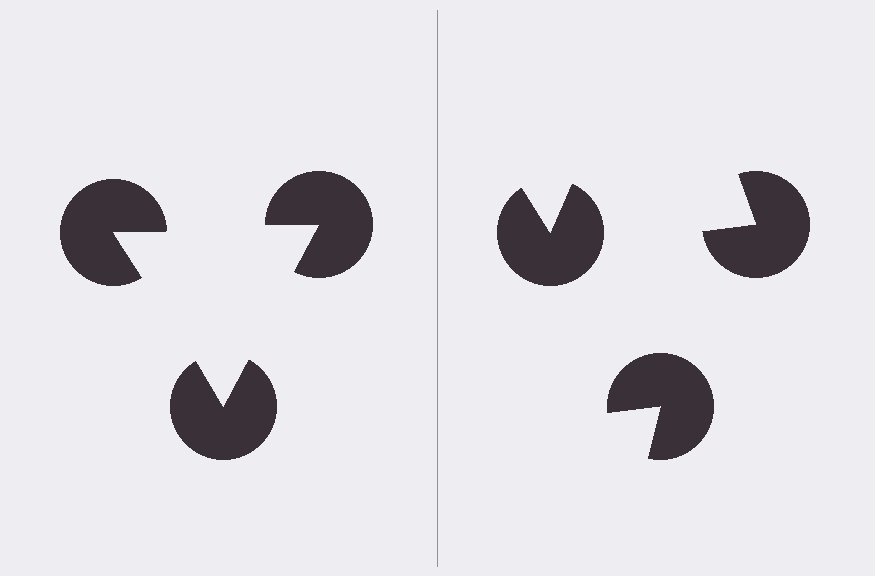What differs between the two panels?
The pac-man discs are positioned identically on both sides; only the wedge orientations differ. On the left they align to a triangle; on the right they are misaligned.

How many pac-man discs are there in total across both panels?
6 — 3 on each side.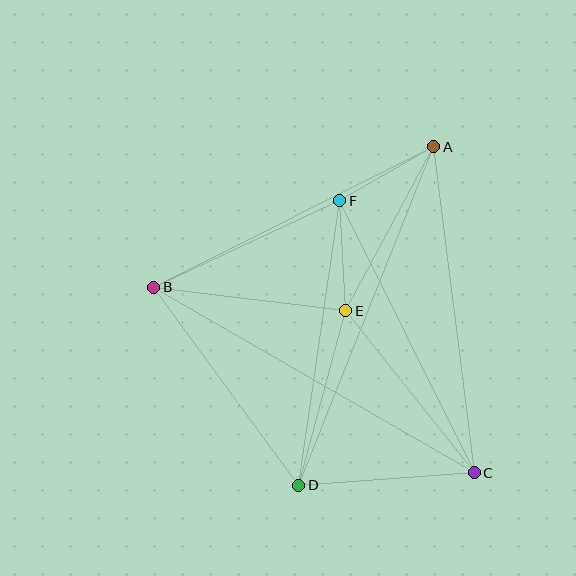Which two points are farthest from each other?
Points B and C are farthest from each other.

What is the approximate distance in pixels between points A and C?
The distance between A and C is approximately 329 pixels.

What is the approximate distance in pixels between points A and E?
The distance between A and E is approximately 186 pixels.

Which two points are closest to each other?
Points A and F are closest to each other.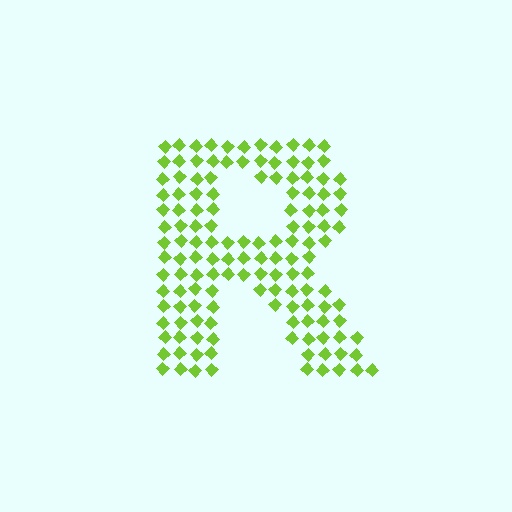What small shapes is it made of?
It is made of small diamonds.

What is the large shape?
The large shape is the letter R.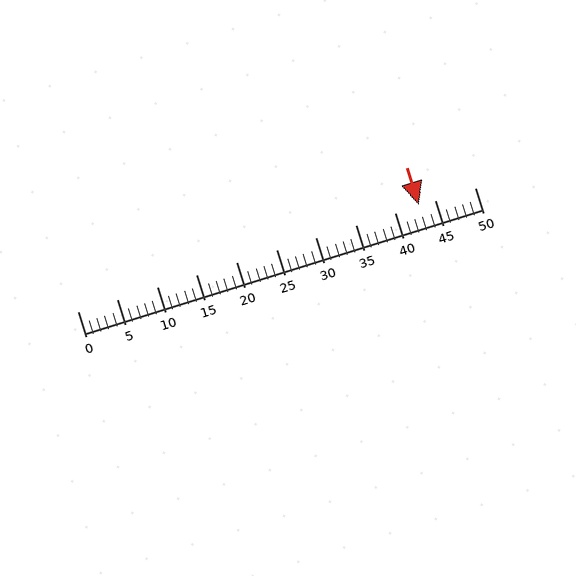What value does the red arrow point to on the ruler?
The red arrow points to approximately 43.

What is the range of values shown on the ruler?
The ruler shows values from 0 to 50.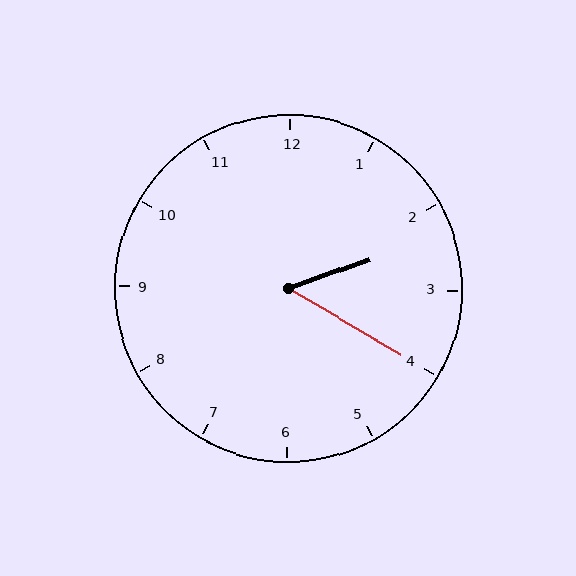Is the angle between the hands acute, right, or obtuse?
It is acute.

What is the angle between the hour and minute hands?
Approximately 50 degrees.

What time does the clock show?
2:20.